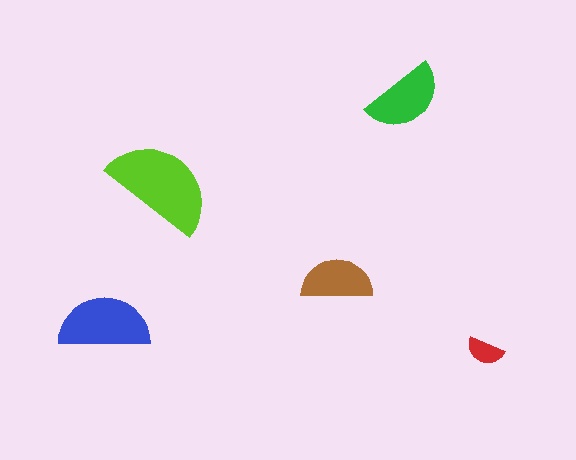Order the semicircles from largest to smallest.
the lime one, the blue one, the green one, the brown one, the red one.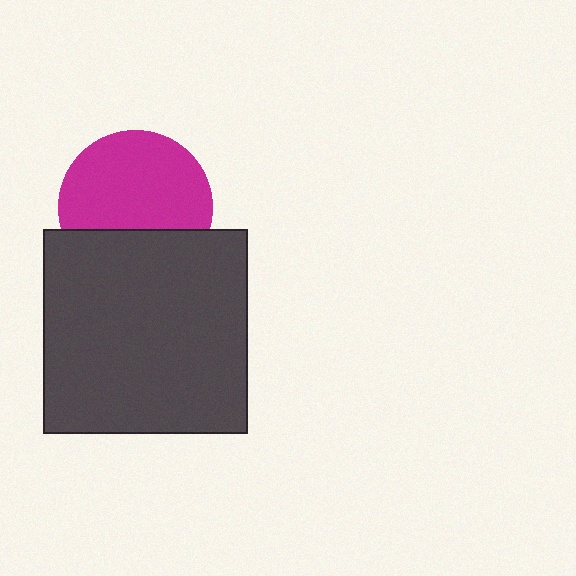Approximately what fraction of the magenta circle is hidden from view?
Roughly 32% of the magenta circle is hidden behind the dark gray square.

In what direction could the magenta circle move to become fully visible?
The magenta circle could move up. That would shift it out from behind the dark gray square entirely.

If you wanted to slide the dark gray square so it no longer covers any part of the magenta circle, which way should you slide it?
Slide it down — that is the most direct way to separate the two shapes.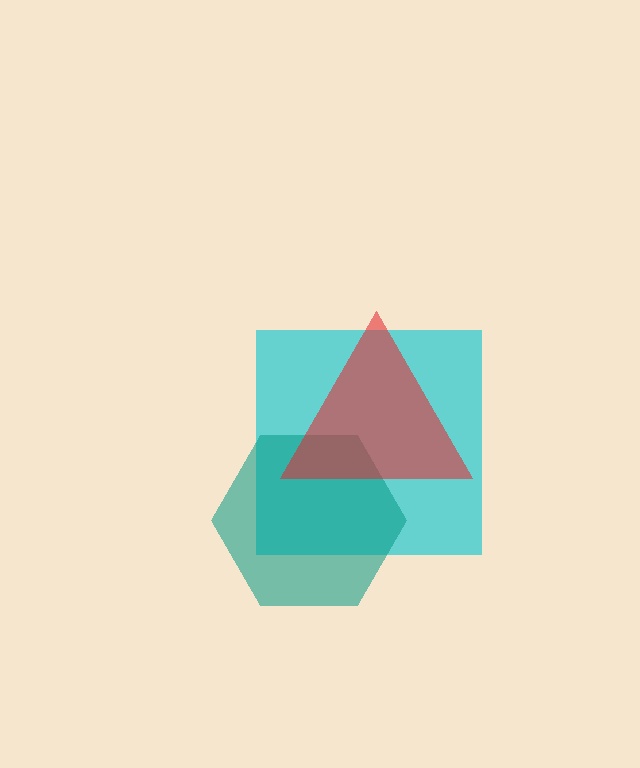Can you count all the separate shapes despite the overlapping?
Yes, there are 3 separate shapes.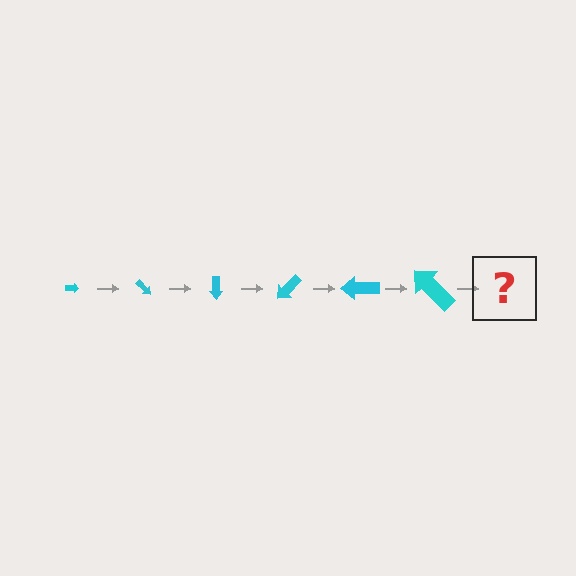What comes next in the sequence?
The next element should be an arrow, larger than the previous one and rotated 270 degrees from the start.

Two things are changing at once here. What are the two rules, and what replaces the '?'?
The two rules are that the arrow grows larger each step and it rotates 45 degrees each step. The '?' should be an arrow, larger than the previous one and rotated 270 degrees from the start.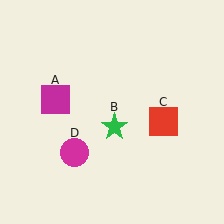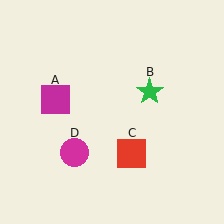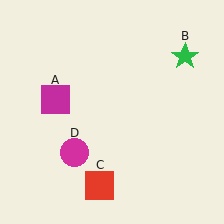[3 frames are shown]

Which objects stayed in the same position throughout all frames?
Magenta square (object A) and magenta circle (object D) remained stationary.